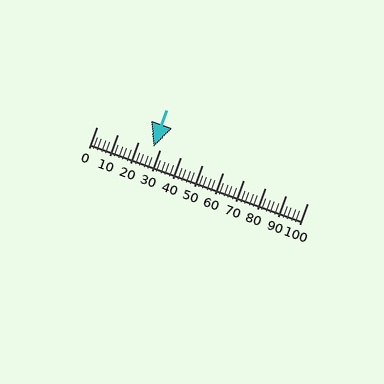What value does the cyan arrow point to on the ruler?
The cyan arrow points to approximately 27.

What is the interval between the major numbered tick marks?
The major tick marks are spaced 10 units apart.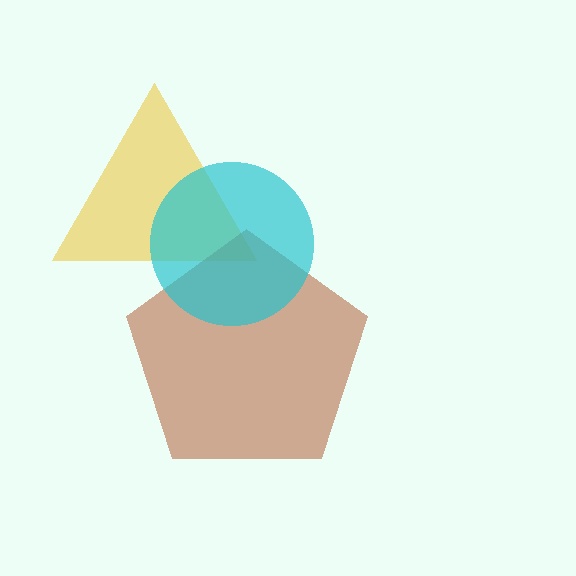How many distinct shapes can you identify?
There are 3 distinct shapes: a yellow triangle, a brown pentagon, a cyan circle.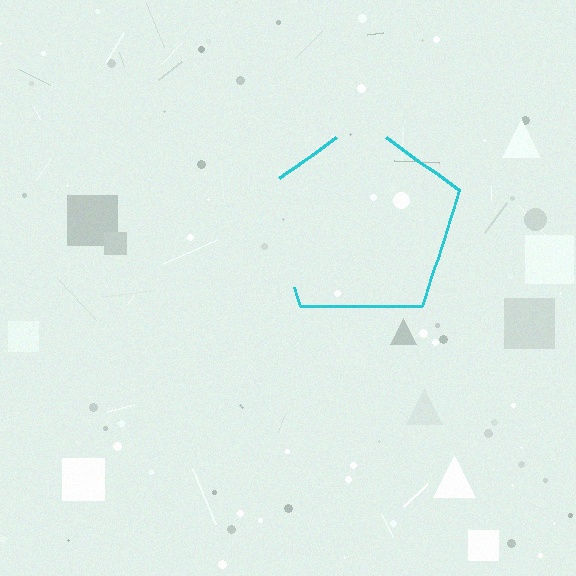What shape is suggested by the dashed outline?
The dashed outline suggests a pentagon.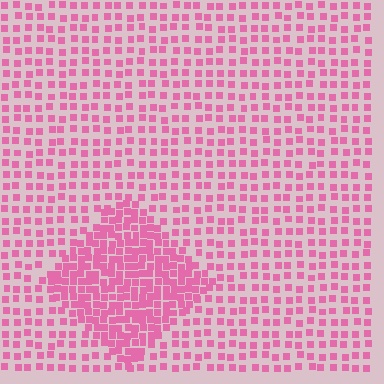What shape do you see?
I see a diamond.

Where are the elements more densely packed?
The elements are more densely packed inside the diamond boundary.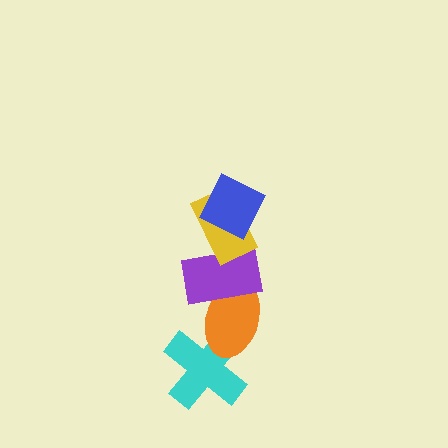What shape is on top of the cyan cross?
The orange ellipse is on top of the cyan cross.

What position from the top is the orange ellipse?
The orange ellipse is 4th from the top.